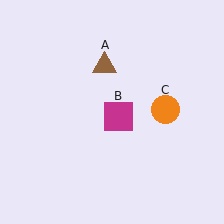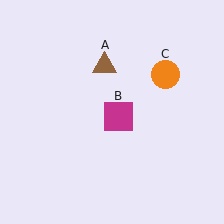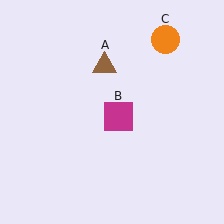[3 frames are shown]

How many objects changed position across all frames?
1 object changed position: orange circle (object C).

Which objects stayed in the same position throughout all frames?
Brown triangle (object A) and magenta square (object B) remained stationary.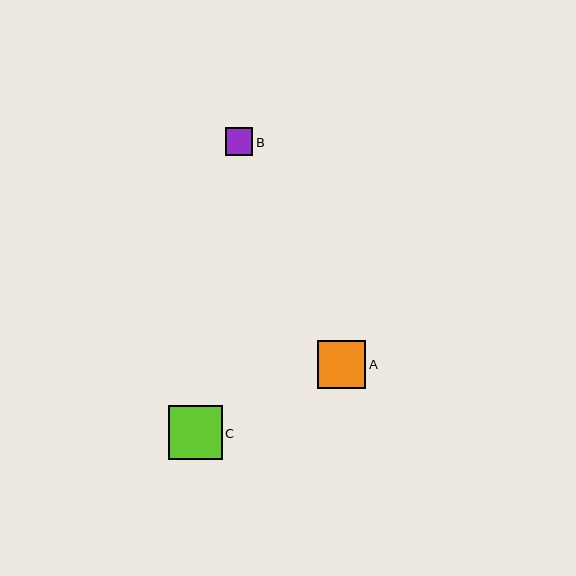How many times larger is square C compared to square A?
Square C is approximately 1.1 times the size of square A.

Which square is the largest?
Square C is the largest with a size of approximately 53 pixels.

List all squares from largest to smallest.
From largest to smallest: C, A, B.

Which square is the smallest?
Square B is the smallest with a size of approximately 28 pixels.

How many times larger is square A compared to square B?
Square A is approximately 1.7 times the size of square B.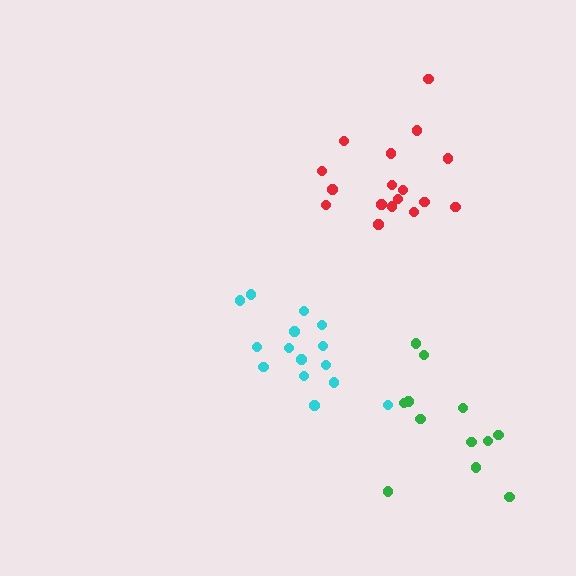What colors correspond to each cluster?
The clusters are colored: cyan, green, red.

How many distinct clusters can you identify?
There are 3 distinct clusters.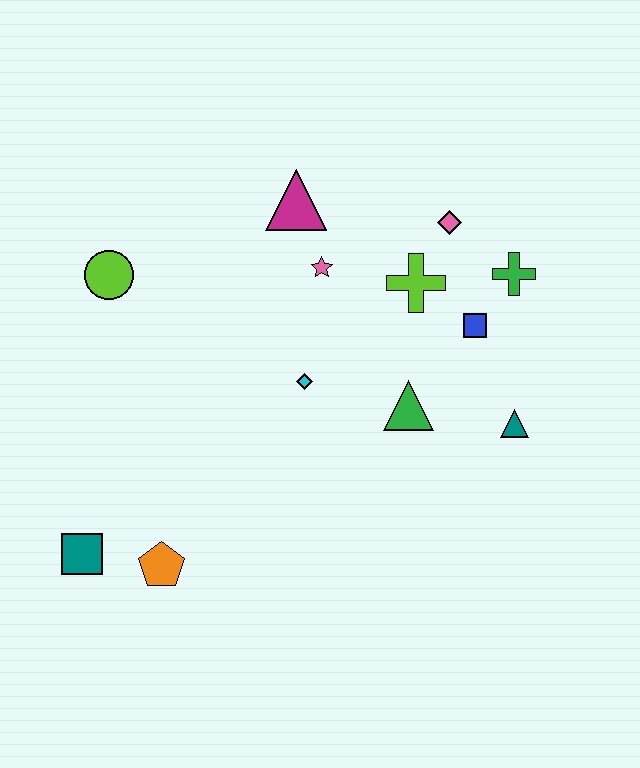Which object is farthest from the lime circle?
The teal triangle is farthest from the lime circle.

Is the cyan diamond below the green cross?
Yes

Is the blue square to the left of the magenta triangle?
No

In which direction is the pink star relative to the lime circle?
The pink star is to the right of the lime circle.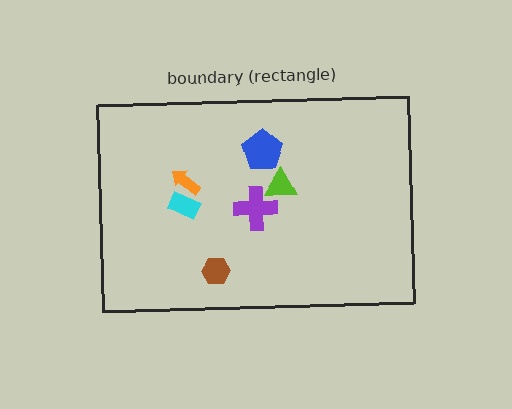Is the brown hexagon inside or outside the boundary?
Inside.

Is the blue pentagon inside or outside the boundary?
Inside.